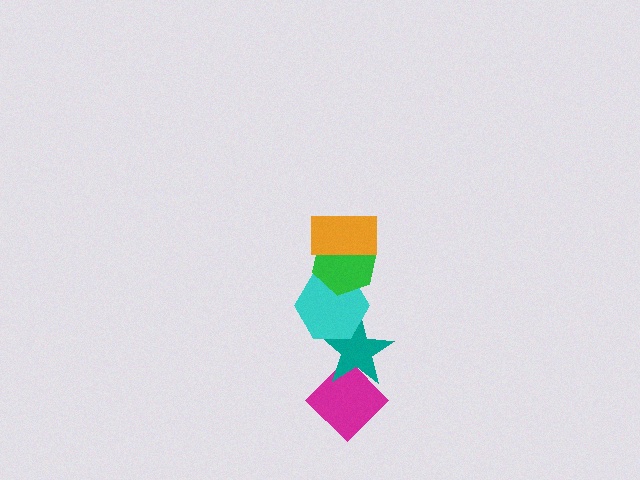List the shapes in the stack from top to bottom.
From top to bottom: the orange rectangle, the green hexagon, the cyan hexagon, the teal star, the magenta diamond.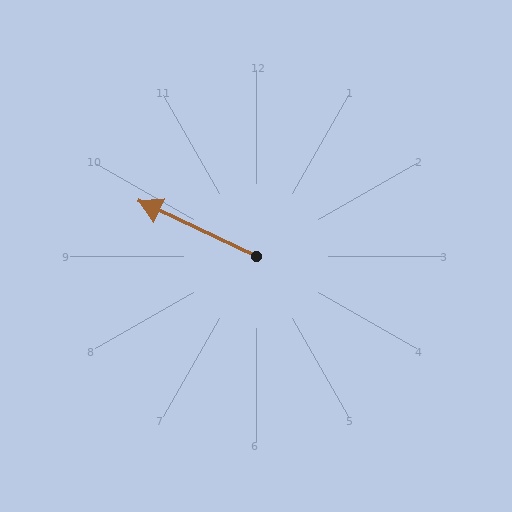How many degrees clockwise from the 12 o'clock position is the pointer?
Approximately 295 degrees.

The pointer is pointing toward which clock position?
Roughly 10 o'clock.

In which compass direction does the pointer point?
Northwest.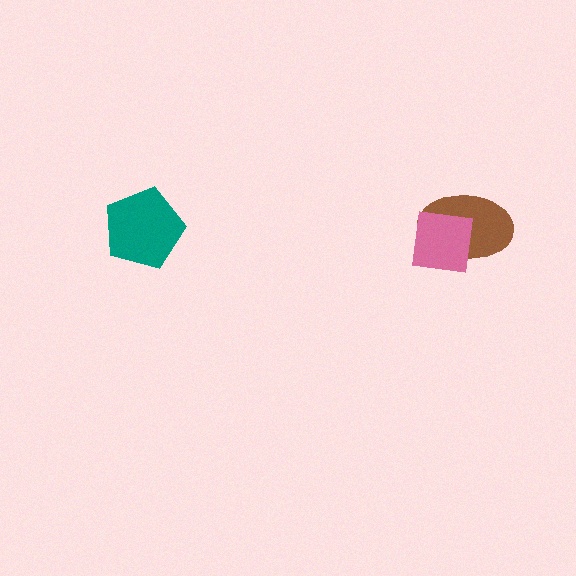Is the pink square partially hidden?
No, no other shape covers it.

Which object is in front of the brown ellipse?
The pink square is in front of the brown ellipse.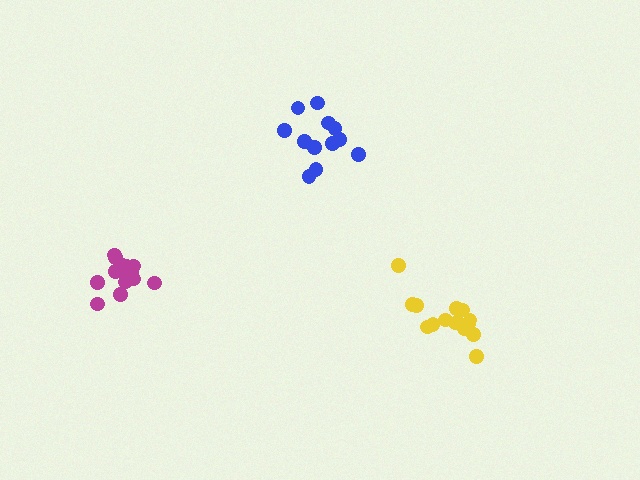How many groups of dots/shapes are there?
There are 3 groups.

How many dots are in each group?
Group 1: 14 dots, Group 2: 12 dots, Group 3: 15 dots (41 total).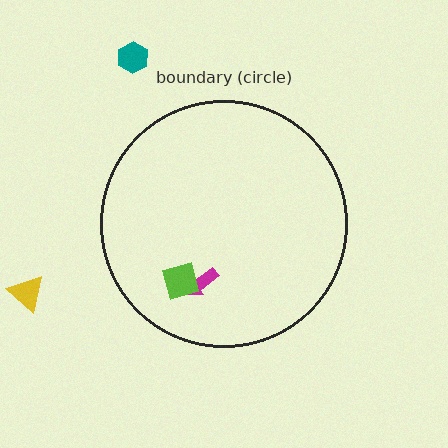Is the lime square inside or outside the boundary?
Inside.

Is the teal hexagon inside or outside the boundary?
Outside.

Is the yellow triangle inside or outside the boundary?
Outside.